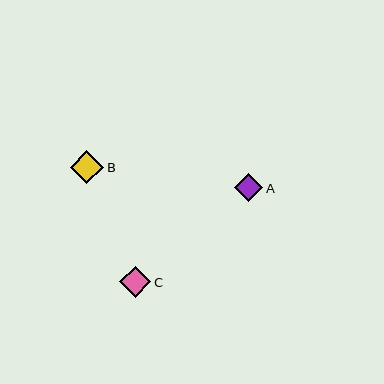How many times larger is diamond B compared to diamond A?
Diamond B is approximately 1.2 times the size of diamond A.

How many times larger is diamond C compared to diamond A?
Diamond C is approximately 1.1 times the size of diamond A.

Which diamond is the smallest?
Diamond A is the smallest with a size of approximately 28 pixels.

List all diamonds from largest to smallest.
From largest to smallest: B, C, A.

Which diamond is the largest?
Diamond B is the largest with a size of approximately 33 pixels.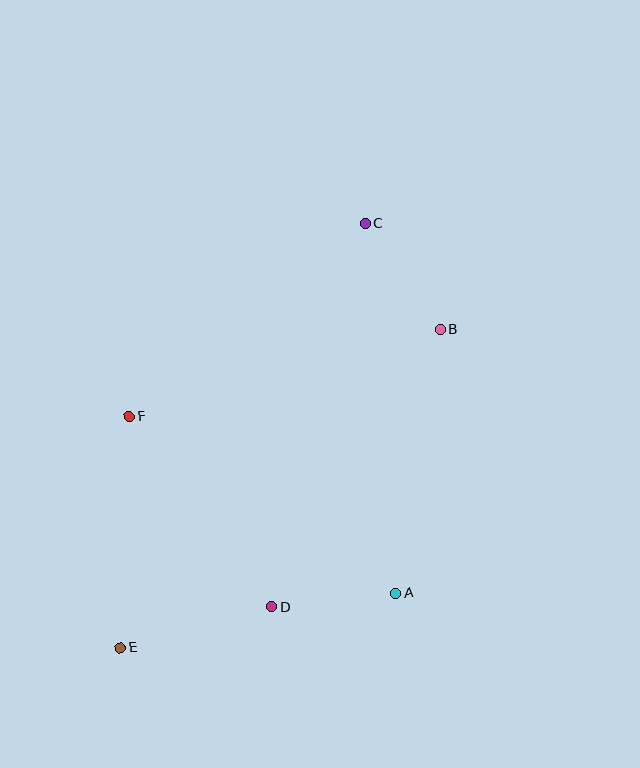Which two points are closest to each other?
Points A and D are closest to each other.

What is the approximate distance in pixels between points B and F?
The distance between B and F is approximately 323 pixels.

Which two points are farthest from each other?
Points C and E are farthest from each other.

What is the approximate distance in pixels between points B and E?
The distance between B and E is approximately 452 pixels.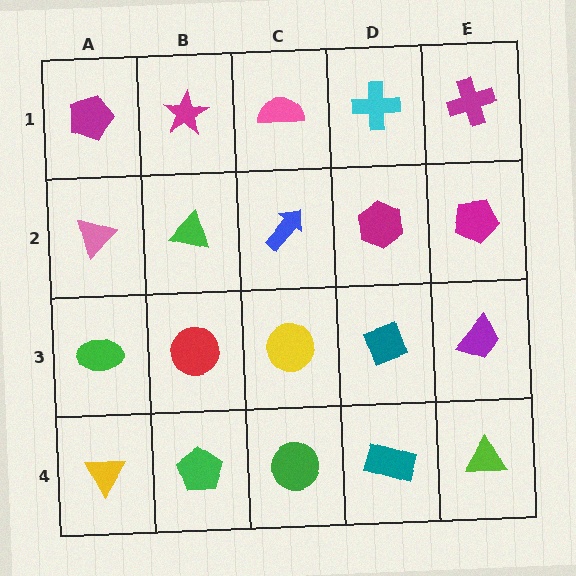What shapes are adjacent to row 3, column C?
A blue arrow (row 2, column C), a green circle (row 4, column C), a red circle (row 3, column B), a teal diamond (row 3, column D).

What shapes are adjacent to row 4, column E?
A purple trapezoid (row 3, column E), a teal rectangle (row 4, column D).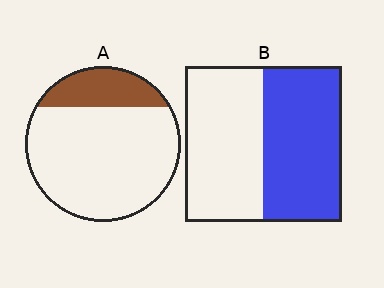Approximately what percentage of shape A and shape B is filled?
A is approximately 20% and B is approximately 50%.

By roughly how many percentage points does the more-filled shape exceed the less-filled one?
By roughly 30 percentage points (B over A).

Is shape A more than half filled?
No.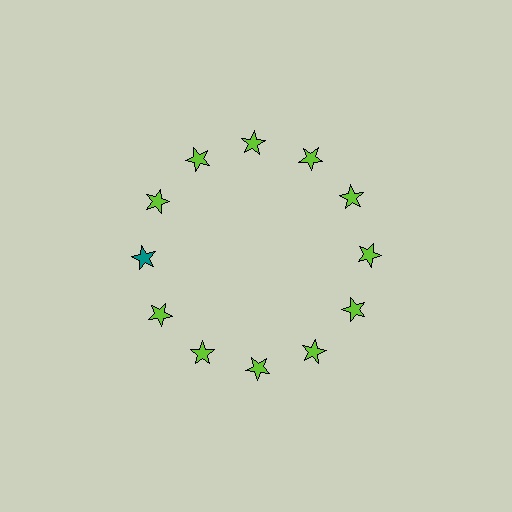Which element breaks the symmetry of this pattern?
The teal star at roughly the 9 o'clock position breaks the symmetry. All other shapes are lime stars.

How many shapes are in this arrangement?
There are 12 shapes arranged in a ring pattern.